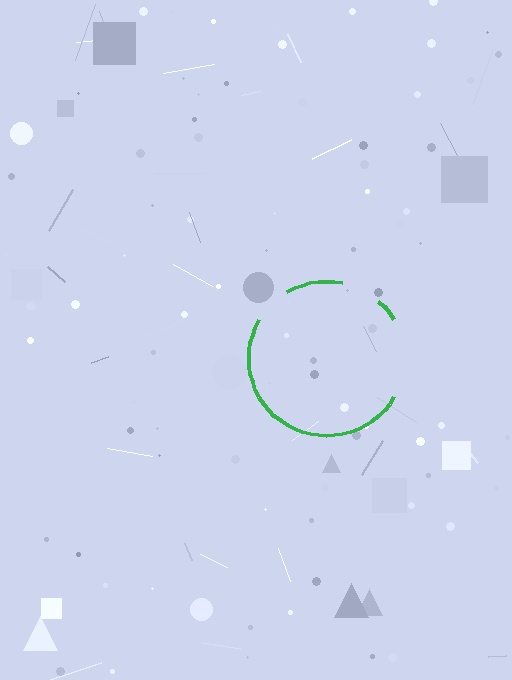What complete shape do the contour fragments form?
The contour fragments form a circle.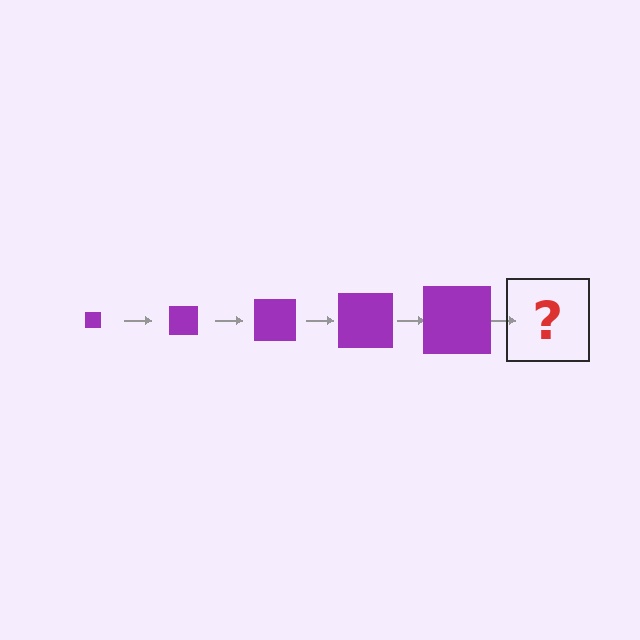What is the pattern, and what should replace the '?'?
The pattern is that the square gets progressively larger each step. The '?' should be a purple square, larger than the previous one.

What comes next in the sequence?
The next element should be a purple square, larger than the previous one.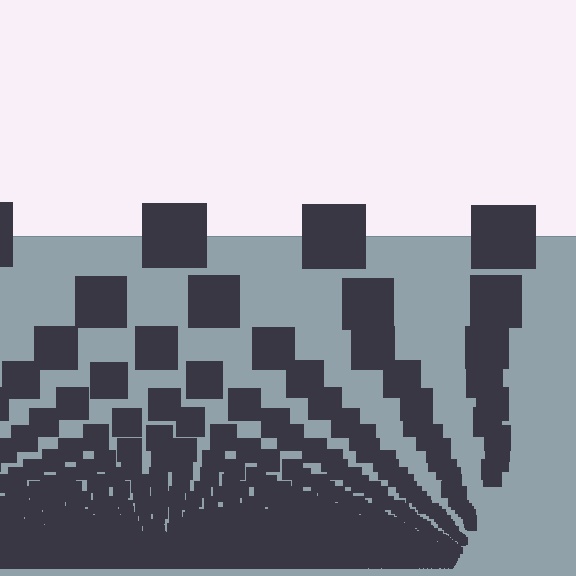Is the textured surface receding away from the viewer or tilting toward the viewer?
The surface appears to tilt toward the viewer. Texture elements get larger and sparser toward the top.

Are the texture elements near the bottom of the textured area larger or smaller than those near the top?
Smaller. The gradient is inverted — elements near the bottom are smaller and denser.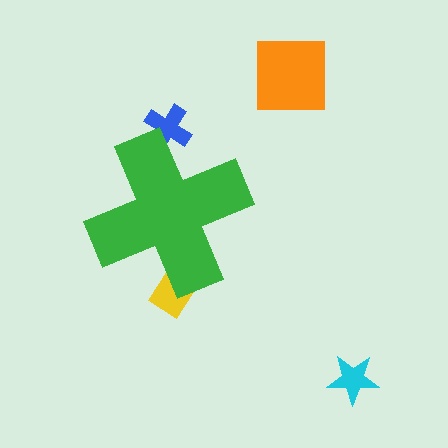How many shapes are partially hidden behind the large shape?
2 shapes are partially hidden.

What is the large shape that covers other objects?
A green cross.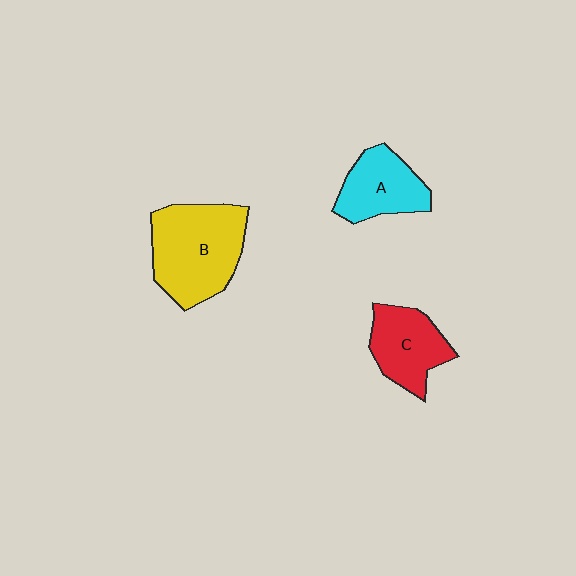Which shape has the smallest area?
Shape A (cyan).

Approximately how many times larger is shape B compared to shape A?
Approximately 1.6 times.